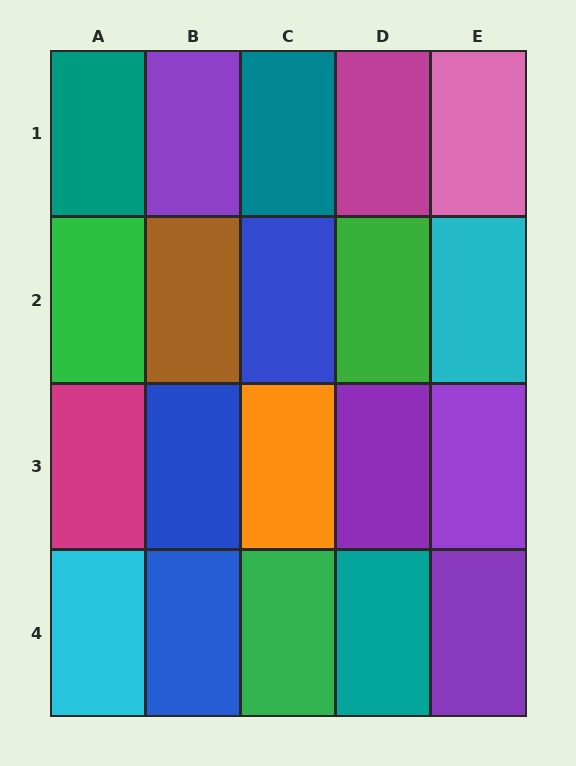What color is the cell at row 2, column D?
Green.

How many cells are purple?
4 cells are purple.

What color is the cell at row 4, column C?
Green.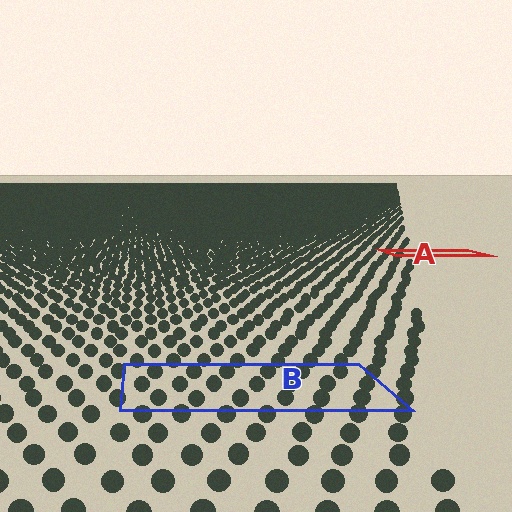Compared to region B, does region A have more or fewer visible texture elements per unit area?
Region A has more texture elements per unit area — they are packed more densely because it is farther away.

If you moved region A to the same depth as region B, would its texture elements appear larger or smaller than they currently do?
They would appear larger. At a closer depth, the same texture elements are projected at a bigger on-screen size.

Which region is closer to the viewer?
Region B is closer. The texture elements there are larger and more spread out.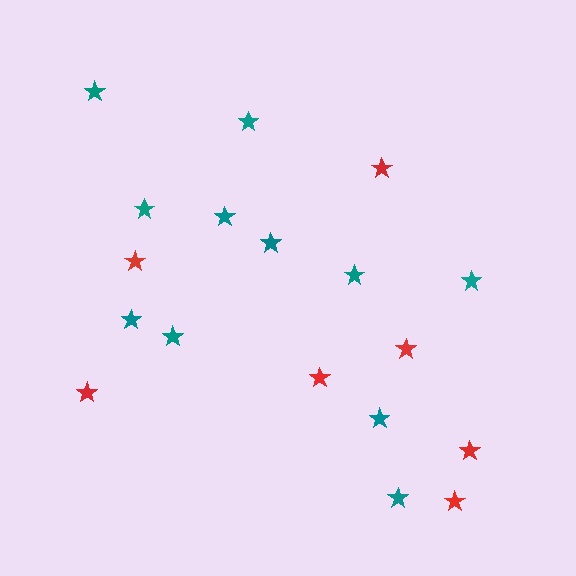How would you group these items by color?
There are 2 groups: one group of red stars (7) and one group of teal stars (11).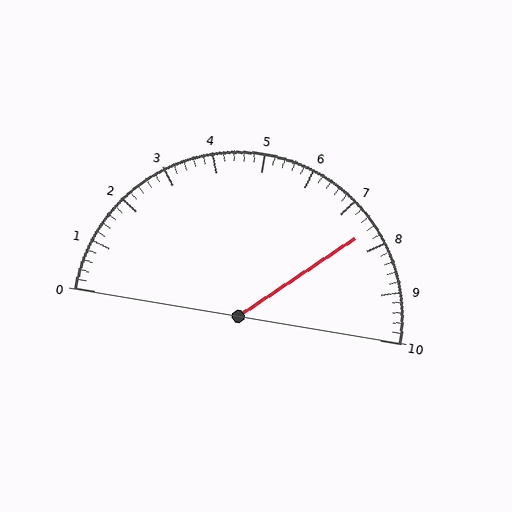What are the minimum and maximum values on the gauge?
The gauge ranges from 0 to 10.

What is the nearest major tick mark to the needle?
The nearest major tick mark is 8.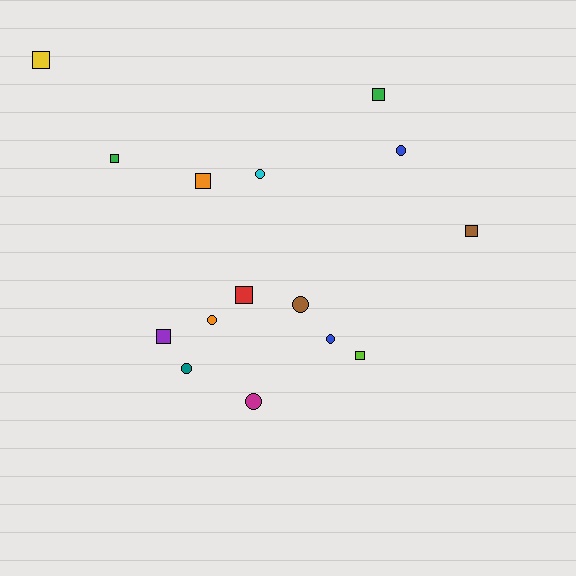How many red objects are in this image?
There is 1 red object.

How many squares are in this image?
There are 8 squares.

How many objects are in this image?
There are 15 objects.